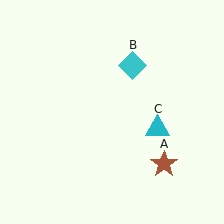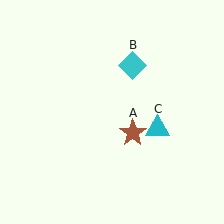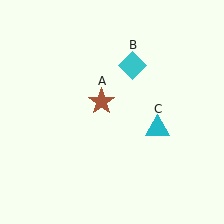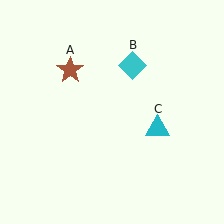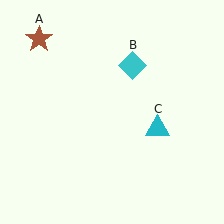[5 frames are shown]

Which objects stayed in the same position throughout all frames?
Cyan diamond (object B) and cyan triangle (object C) remained stationary.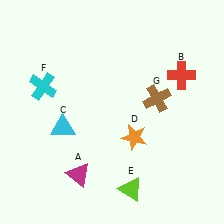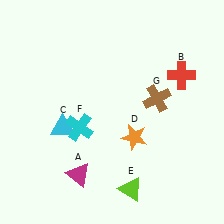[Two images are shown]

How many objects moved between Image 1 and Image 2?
1 object moved between the two images.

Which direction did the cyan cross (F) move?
The cyan cross (F) moved down.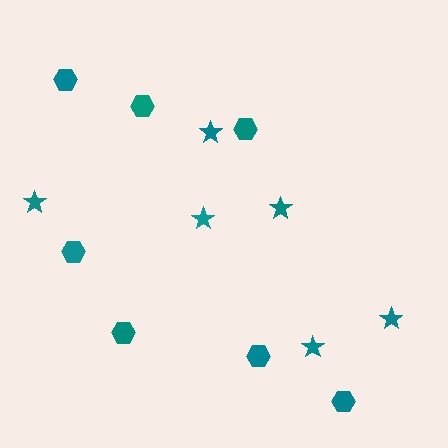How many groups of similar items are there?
There are 2 groups: one group of stars (6) and one group of hexagons (7).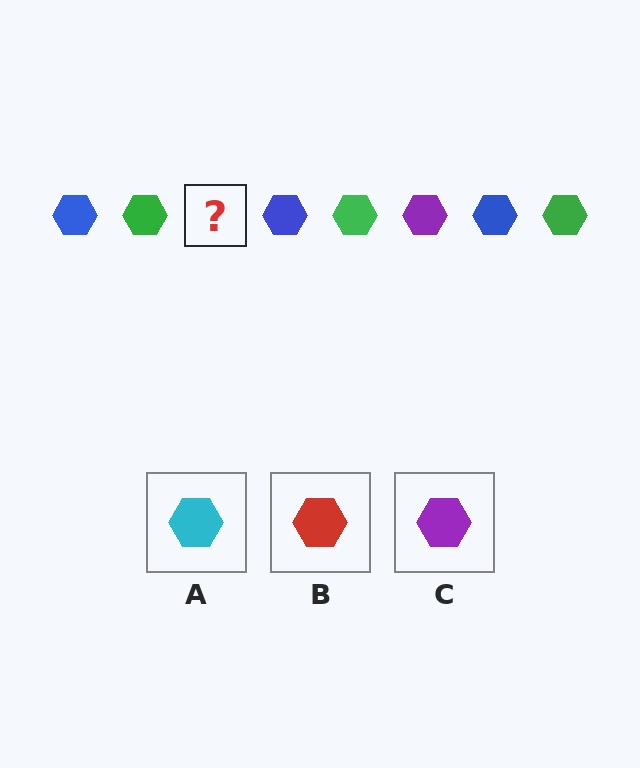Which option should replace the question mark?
Option C.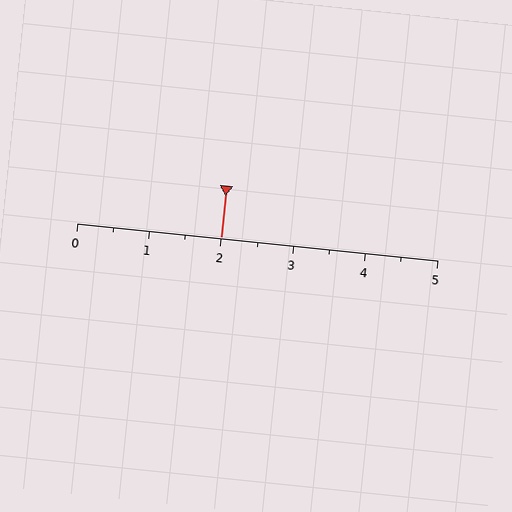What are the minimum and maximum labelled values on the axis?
The axis runs from 0 to 5.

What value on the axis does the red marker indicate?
The marker indicates approximately 2.